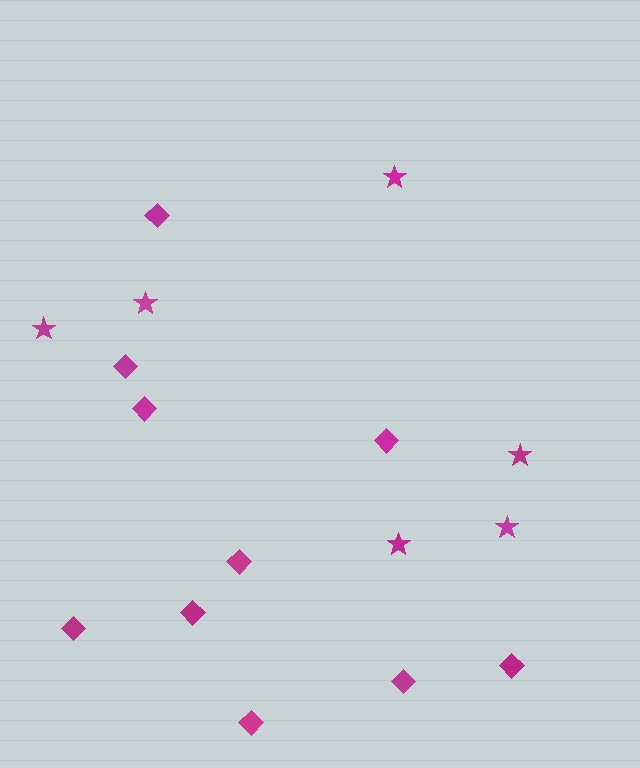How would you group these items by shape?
There are 2 groups: one group of diamonds (10) and one group of stars (6).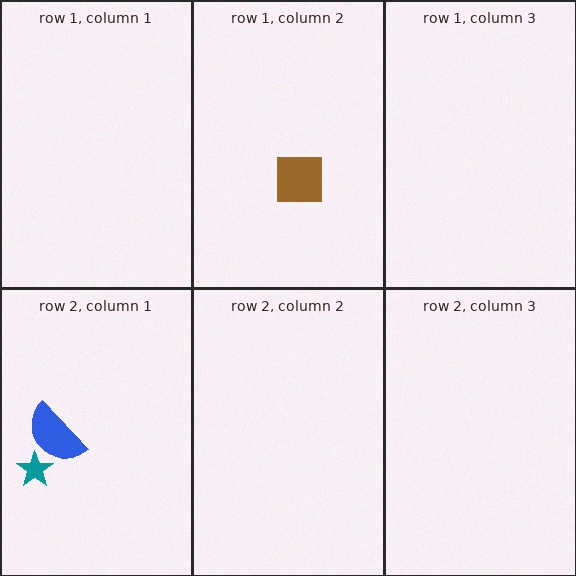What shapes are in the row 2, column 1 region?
The teal star, the blue semicircle.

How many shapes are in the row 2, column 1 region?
2.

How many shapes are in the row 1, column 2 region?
1.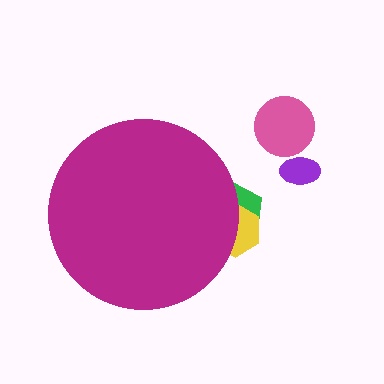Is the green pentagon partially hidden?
Yes, the green pentagon is partially hidden behind the magenta circle.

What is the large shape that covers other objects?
A magenta circle.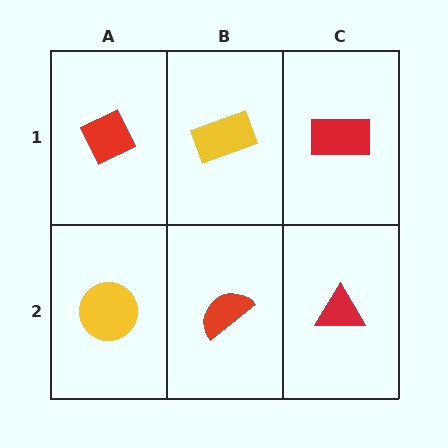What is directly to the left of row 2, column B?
A yellow circle.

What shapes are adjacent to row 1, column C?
A red triangle (row 2, column C), a yellow rectangle (row 1, column B).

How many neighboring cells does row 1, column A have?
2.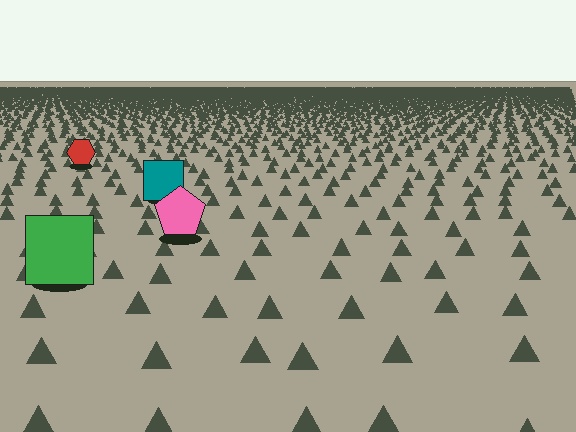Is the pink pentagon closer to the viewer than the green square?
No. The green square is closer — you can tell from the texture gradient: the ground texture is coarser near it.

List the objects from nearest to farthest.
From nearest to farthest: the green square, the pink pentagon, the teal square, the red hexagon.